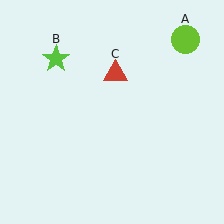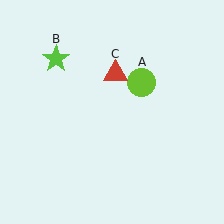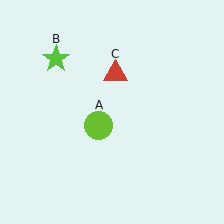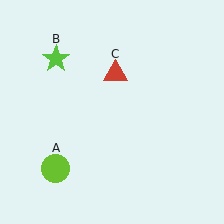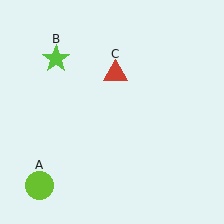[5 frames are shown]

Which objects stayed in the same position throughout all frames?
Lime star (object B) and red triangle (object C) remained stationary.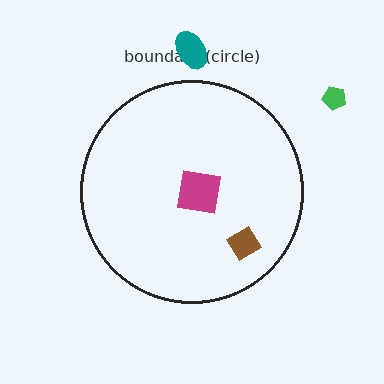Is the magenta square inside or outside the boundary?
Inside.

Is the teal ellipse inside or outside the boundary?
Outside.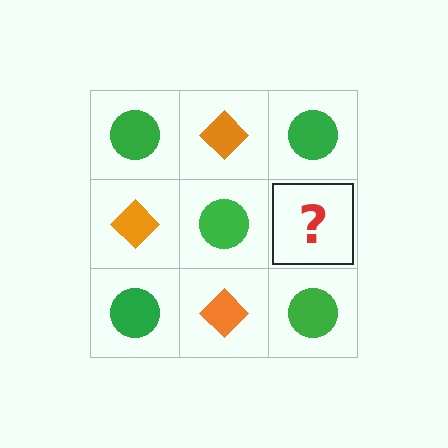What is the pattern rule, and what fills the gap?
The rule is that it alternates green circle and orange diamond in a checkerboard pattern. The gap should be filled with an orange diamond.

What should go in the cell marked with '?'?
The missing cell should contain an orange diamond.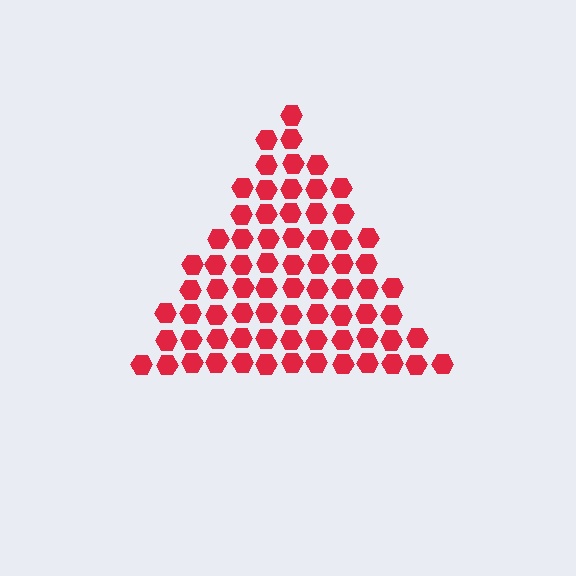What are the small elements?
The small elements are hexagons.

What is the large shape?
The large shape is a triangle.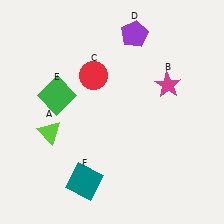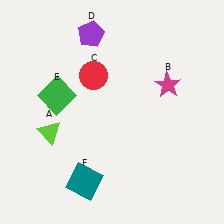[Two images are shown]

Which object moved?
The purple pentagon (D) moved left.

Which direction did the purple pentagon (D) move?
The purple pentagon (D) moved left.